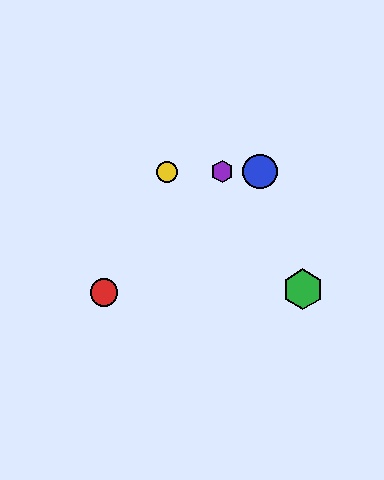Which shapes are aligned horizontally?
The blue circle, the yellow circle, the purple hexagon are aligned horizontally.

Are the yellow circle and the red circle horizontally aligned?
No, the yellow circle is at y≈172 and the red circle is at y≈293.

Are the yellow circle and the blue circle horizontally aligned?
Yes, both are at y≈172.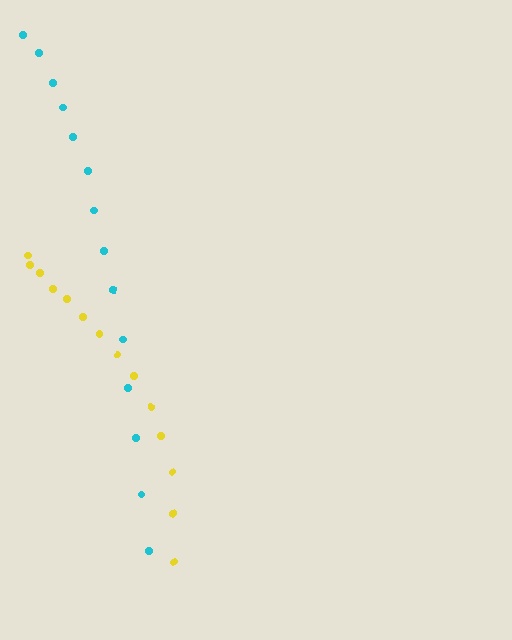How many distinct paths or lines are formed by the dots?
There are 2 distinct paths.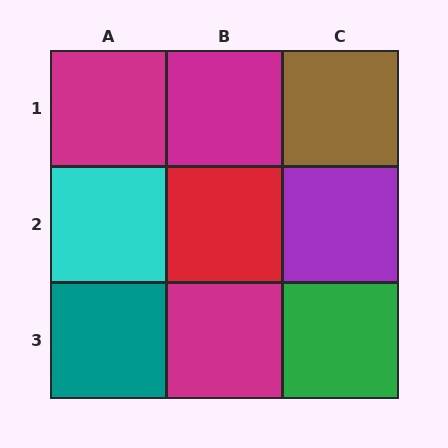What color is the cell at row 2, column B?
Red.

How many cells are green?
1 cell is green.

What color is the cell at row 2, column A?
Cyan.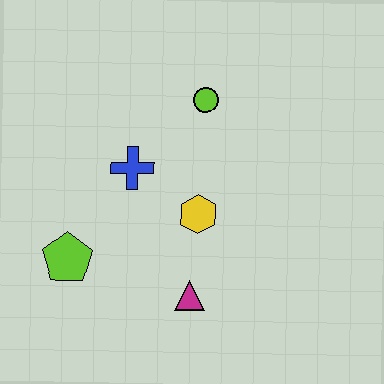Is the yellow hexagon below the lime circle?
Yes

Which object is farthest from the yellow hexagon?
The lime pentagon is farthest from the yellow hexagon.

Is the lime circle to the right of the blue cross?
Yes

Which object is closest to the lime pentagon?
The blue cross is closest to the lime pentagon.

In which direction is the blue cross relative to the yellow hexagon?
The blue cross is to the left of the yellow hexagon.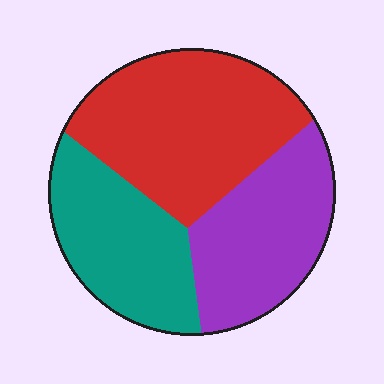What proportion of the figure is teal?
Teal takes up between a sixth and a third of the figure.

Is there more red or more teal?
Red.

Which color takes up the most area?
Red, at roughly 40%.